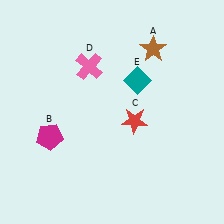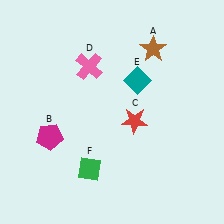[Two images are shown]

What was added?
A green diamond (F) was added in Image 2.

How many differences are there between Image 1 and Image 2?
There is 1 difference between the two images.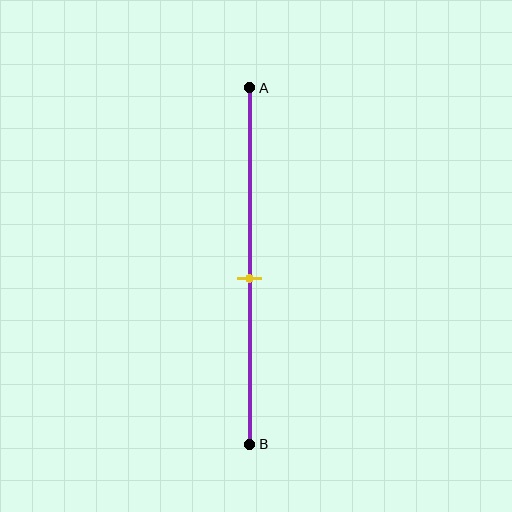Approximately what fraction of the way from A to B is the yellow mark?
The yellow mark is approximately 55% of the way from A to B.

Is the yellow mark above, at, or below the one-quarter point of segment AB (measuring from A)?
The yellow mark is below the one-quarter point of segment AB.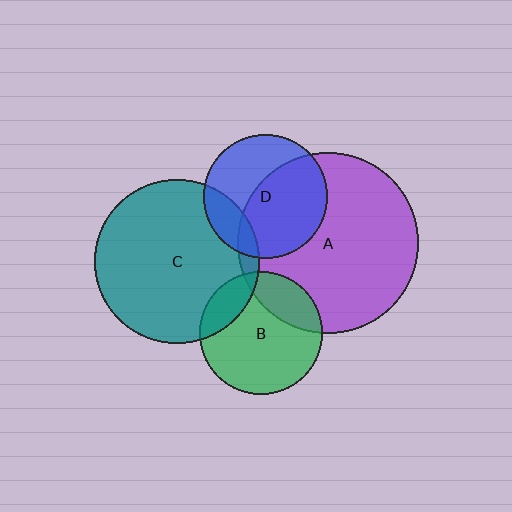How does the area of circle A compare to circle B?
Approximately 2.2 times.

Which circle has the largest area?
Circle A (purple).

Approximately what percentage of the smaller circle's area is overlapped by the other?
Approximately 5%.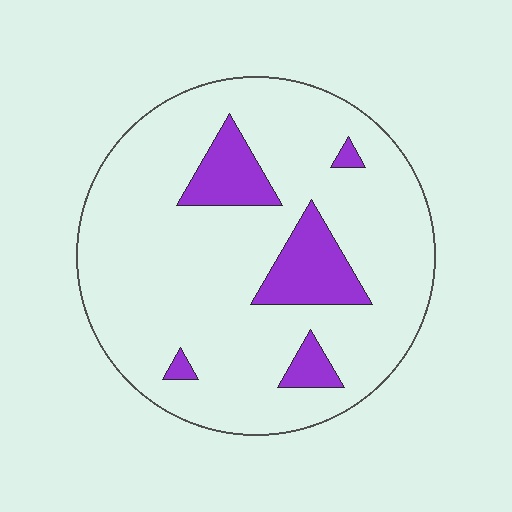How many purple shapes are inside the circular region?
5.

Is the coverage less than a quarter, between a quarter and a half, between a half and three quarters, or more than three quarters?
Less than a quarter.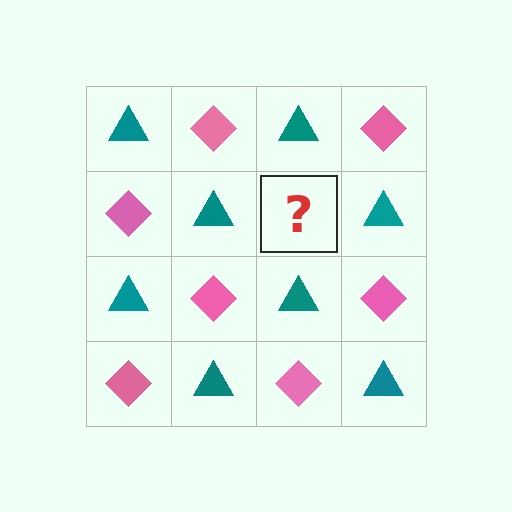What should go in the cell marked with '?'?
The missing cell should contain a pink diamond.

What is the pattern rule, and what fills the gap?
The rule is that it alternates teal triangle and pink diamond in a checkerboard pattern. The gap should be filled with a pink diamond.